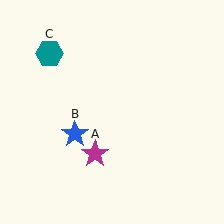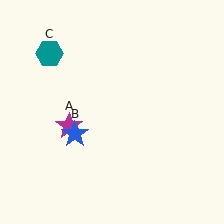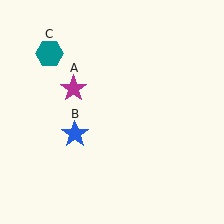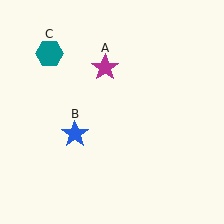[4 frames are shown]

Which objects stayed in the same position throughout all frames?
Blue star (object B) and teal hexagon (object C) remained stationary.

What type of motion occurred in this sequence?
The magenta star (object A) rotated clockwise around the center of the scene.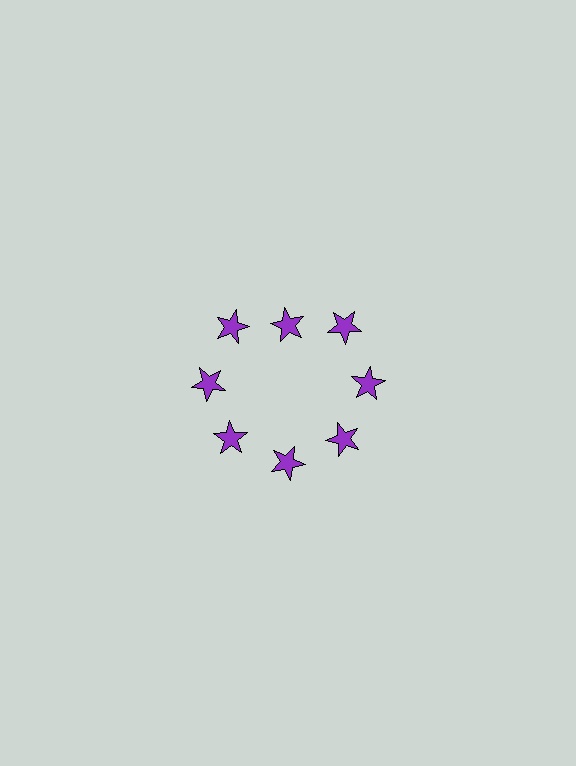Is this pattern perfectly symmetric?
No. The 8 purple stars are arranged in a ring, but one element near the 12 o'clock position is pulled inward toward the center, breaking the 8-fold rotational symmetry.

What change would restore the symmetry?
The symmetry would be restored by moving it outward, back onto the ring so that all 8 stars sit at equal angles and equal distance from the center.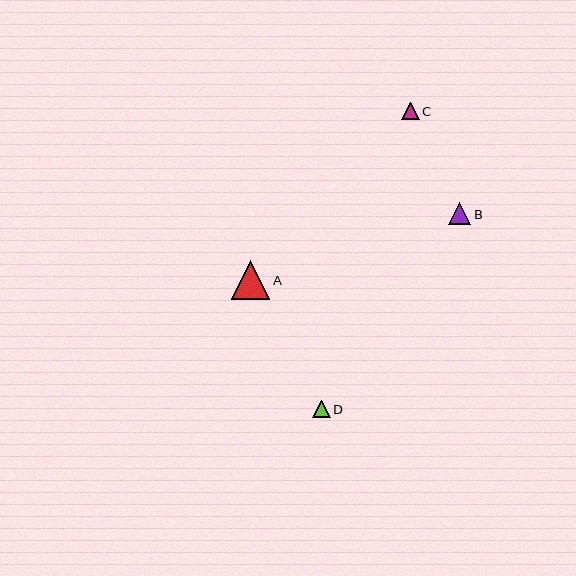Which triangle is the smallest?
Triangle D is the smallest with a size of approximately 17 pixels.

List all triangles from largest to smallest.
From largest to smallest: A, B, C, D.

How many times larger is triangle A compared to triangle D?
Triangle A is approximately 2.2 times the size of triangle D.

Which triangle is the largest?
Triangle A is the largest with a size of approximately 38 pixels.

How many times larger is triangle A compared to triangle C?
Triangle A is approximately 2.2 times the size of triangle C.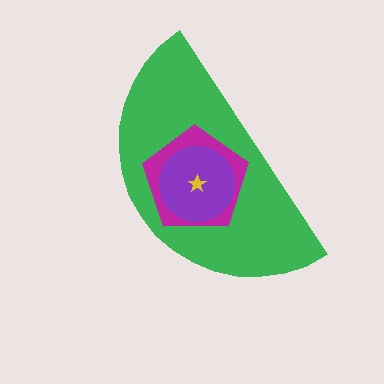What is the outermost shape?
The green semicircle.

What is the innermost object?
The yellow star.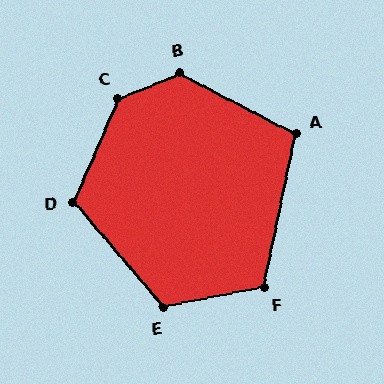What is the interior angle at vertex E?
Approximately 119 degrees (obtuse).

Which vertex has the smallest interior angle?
A, at approximately 105 degrees.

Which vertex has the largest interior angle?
C, at approximately 136 degrees.